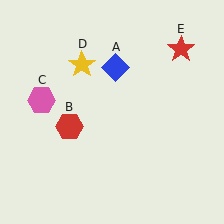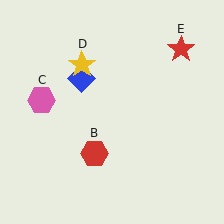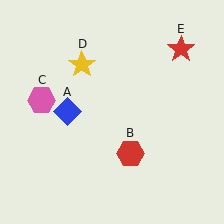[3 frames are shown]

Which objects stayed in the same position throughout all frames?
Pink hexagon (object C) and yellow star (object D) and red star (object E) remained stationary.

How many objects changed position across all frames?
2 objects changed position: blue diamond (object A), red hexagon (object B).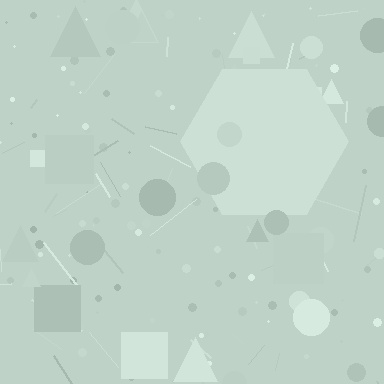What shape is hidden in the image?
A hexagon is hidden in the image.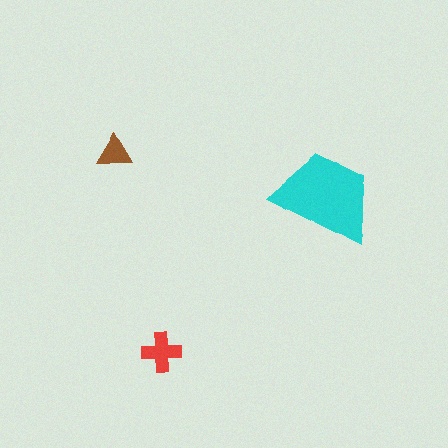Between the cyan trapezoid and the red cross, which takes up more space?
The cyan trapezoid.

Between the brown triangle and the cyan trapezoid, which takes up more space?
The cyan trapezoid.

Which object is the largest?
The cyan trapezoid.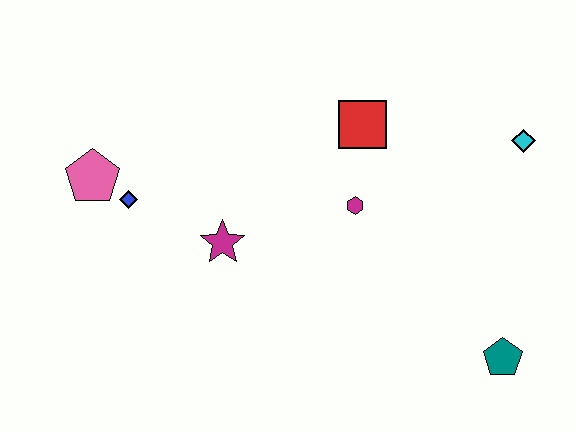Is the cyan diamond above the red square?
No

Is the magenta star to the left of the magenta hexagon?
Yes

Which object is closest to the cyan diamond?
The red square is closest to the cyan diamond.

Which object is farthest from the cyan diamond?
The pink pentagon is farthest from the cyan diamond.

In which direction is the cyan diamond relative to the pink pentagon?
The cyan diamond is to the right of the pink pentagon.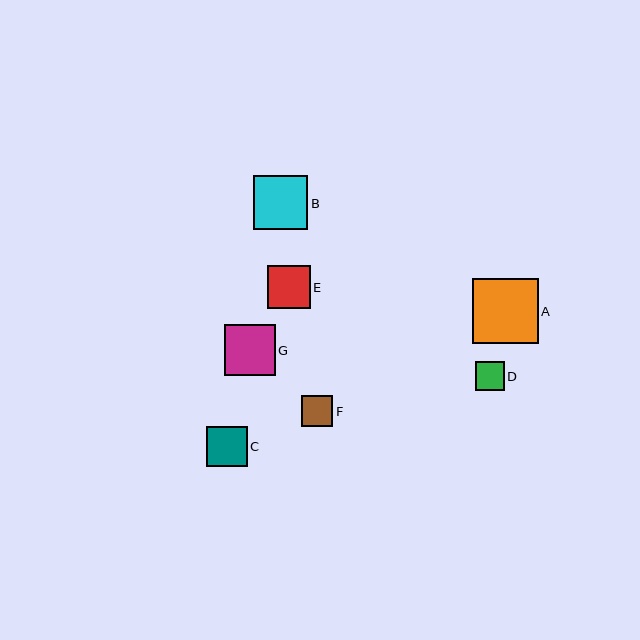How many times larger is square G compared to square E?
Square G is approximately 1.2 times the size of square E.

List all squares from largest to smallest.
From largest to smallest: A, B, G, E, C, F, D.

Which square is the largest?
Square A is the largest with a size of approximately 65 pixels.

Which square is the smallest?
Square D is the smallest with a size of approximately 29 pixels.